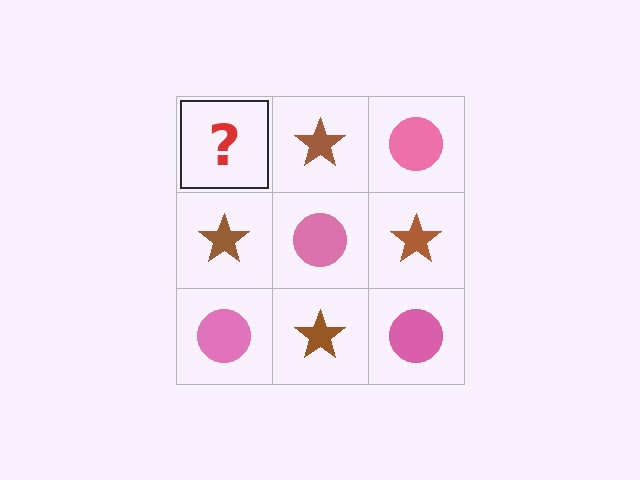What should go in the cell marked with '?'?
The missing cell should contain a pink circle.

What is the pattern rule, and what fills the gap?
The rule is that it alternates pink circle and brown star in a checkerboard pattern. The gap should be filled with a pink circle.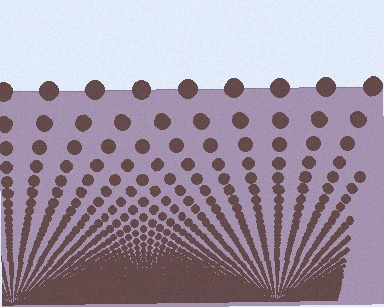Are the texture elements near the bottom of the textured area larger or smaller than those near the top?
Smaller. The gradient is inverted — elements near the bottom are smaller and denser.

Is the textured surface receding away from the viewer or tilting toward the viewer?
The surface appears to tilt toward the viewer. Texture elements get larger and sparser toward the top.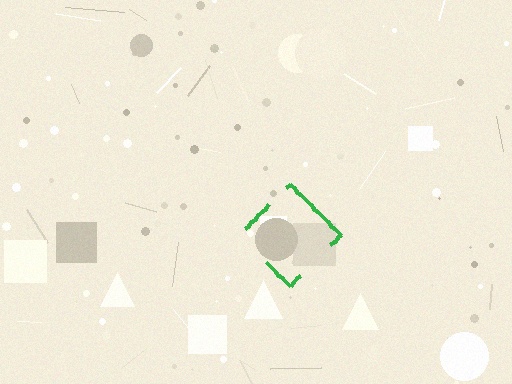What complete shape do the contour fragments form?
The contour fragments form a diamond.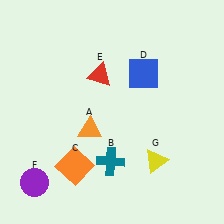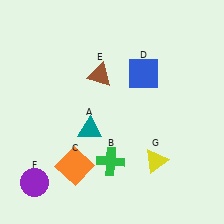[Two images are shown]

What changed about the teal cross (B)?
In Image 1, B is teal. In Image 2, it changed to green.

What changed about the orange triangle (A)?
In Image 1, A is orange. In Image 2, it changed to teal.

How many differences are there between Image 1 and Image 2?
There are 3 differences between the two images.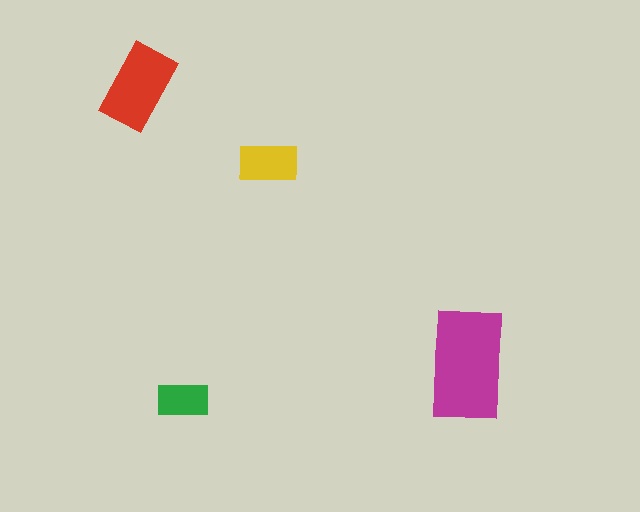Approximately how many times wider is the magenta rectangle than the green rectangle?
About 2 times wider.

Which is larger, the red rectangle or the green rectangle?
The red one.